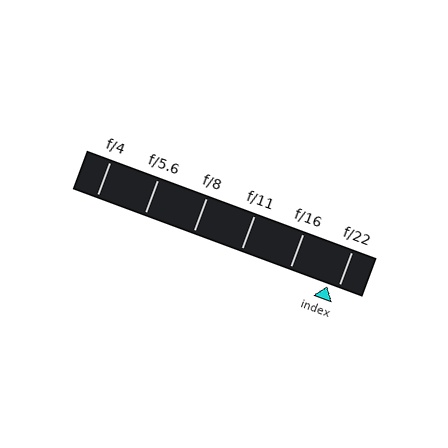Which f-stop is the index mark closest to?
The index mark is closest to f/22.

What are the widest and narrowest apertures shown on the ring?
The widest aperture shown is f/4 and the narrowest is f/22.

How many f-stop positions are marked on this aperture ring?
There are 6 f-stop positions marked.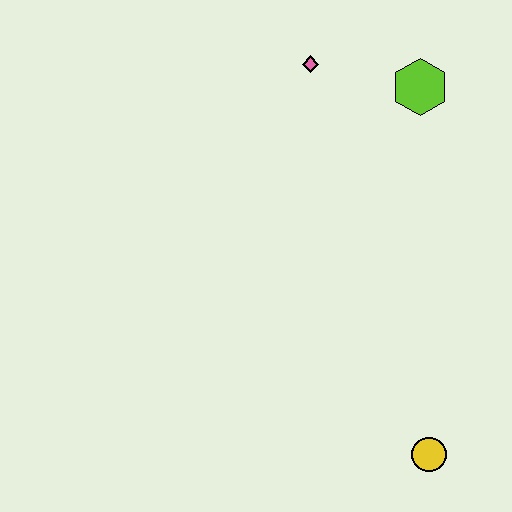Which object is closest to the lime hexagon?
The pink diamond is closest to the lime hexagon.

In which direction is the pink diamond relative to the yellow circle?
The pink diamond is above the yellow circle.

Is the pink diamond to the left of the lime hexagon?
Yes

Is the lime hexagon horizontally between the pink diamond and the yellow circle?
Yes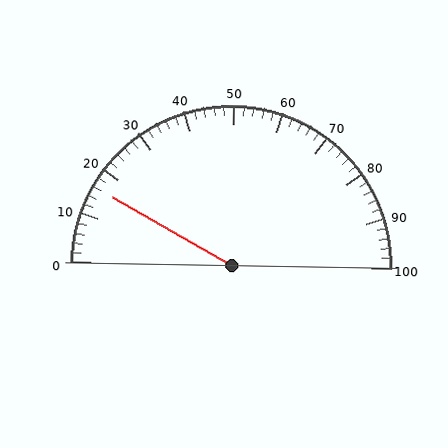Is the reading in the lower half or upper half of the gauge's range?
The reading is in the lower half of the range (0 to 100).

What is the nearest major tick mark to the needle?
The nearest major tick mark is 20.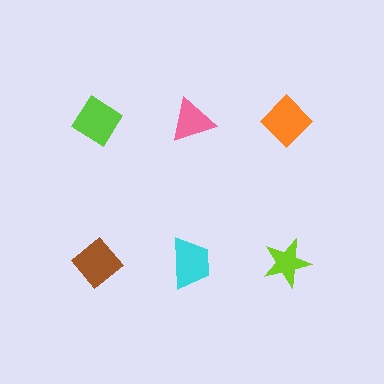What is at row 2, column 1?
A brown diamond.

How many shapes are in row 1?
3 shapes.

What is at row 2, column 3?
A lime star.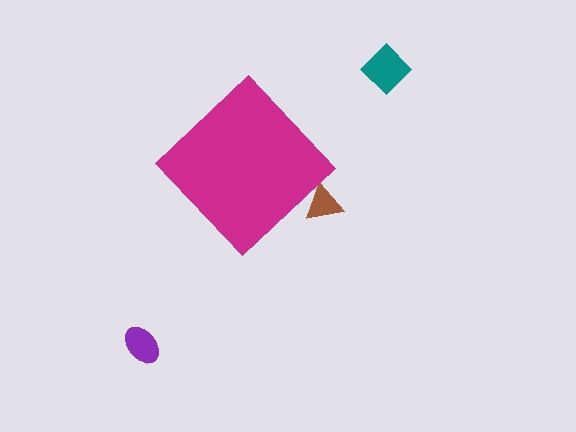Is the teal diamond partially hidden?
No, the teal diamond is fully visible.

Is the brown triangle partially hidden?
Yes, the brown triangle is partially hidden behind the magenta diamond.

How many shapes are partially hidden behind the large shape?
1 shape is partially hidden.